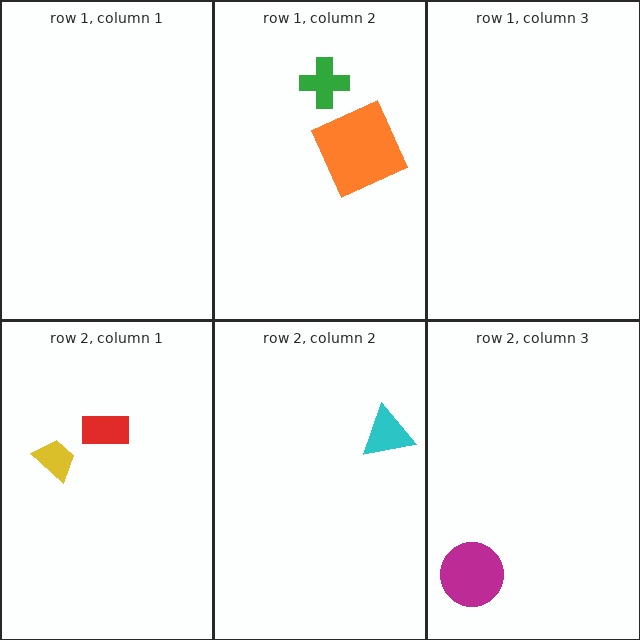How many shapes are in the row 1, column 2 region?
2.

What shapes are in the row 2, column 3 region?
The magenta circle.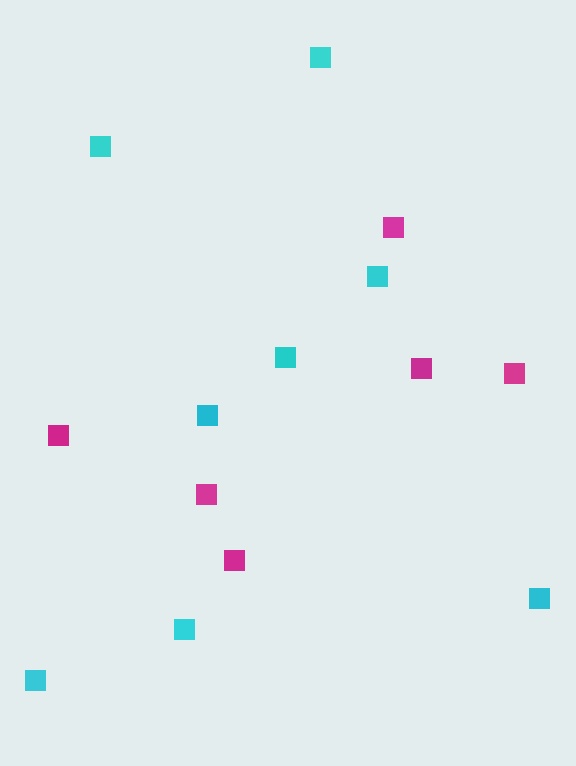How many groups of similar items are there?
There are 2 groups: one group of magenta squares (6) and one group of cyan squares (8).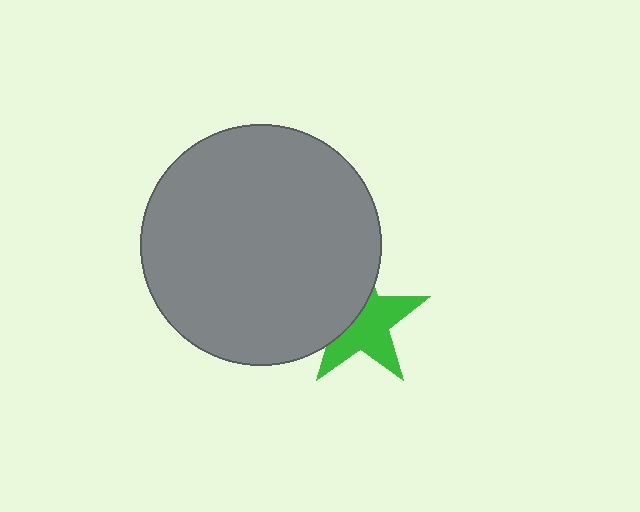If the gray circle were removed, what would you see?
You would see the complete green star.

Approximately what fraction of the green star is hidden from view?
Roughly 41% of the green star is hidden behind the gray circle.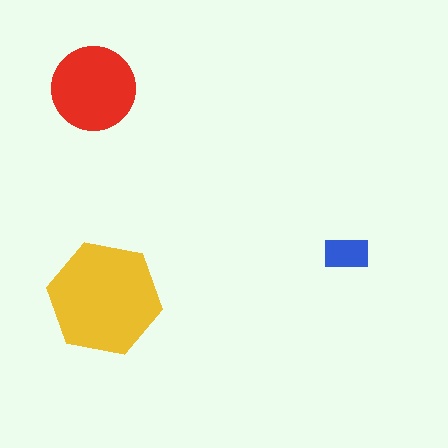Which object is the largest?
The yellow hexagon.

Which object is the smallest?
The blue rectangle.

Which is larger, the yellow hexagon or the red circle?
The yellow hexagon.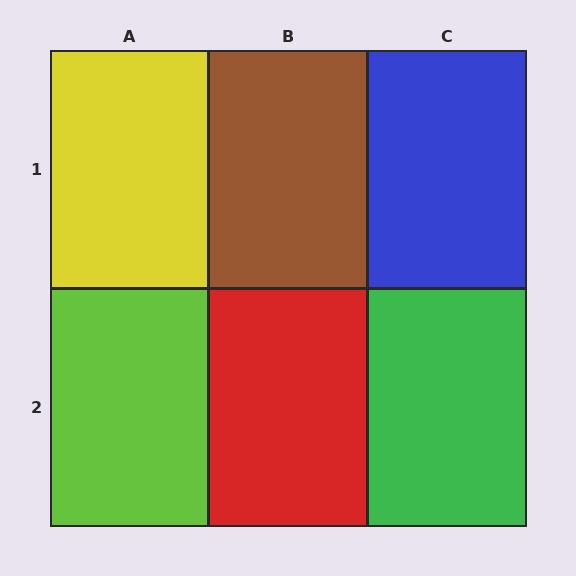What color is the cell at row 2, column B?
Red.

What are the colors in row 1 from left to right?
Yellow, brown, blue.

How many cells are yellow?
1 cell is yellow.